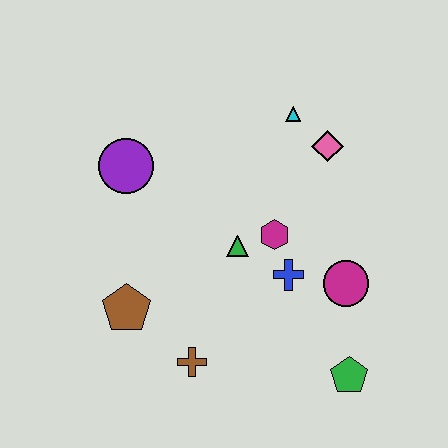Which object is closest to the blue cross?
The magenta hexagon is closest to the blue cross.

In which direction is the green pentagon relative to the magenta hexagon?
The green pentagon is below the magenta hexagon.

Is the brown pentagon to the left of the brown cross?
Yes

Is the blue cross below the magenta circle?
No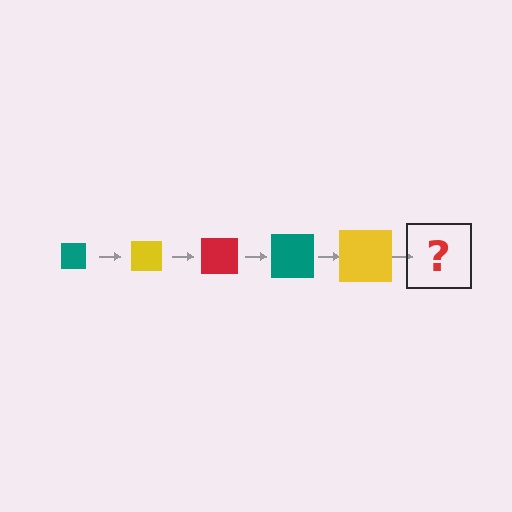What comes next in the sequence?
The next element should be a red square, larger than the previous one.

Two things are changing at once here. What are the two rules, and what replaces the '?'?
The two rules are that the square grows larger each step and the color cycles through teal, yellow, and red. The '?' should be a red square, larger than the previous one.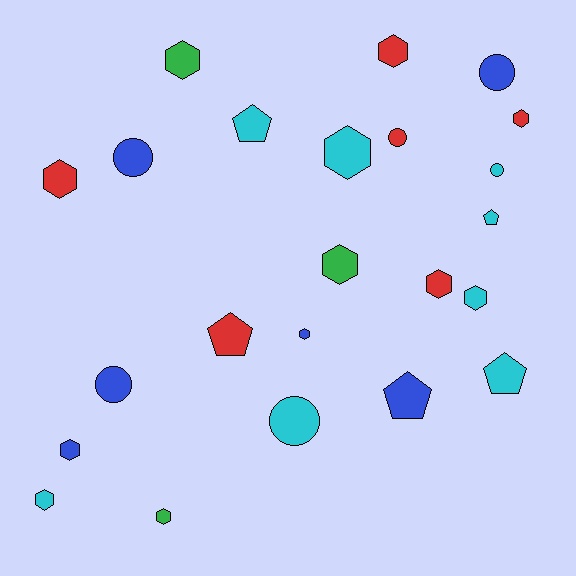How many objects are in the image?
There are 23 objects.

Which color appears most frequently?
Cyan, with 8 objects.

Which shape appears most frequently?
Hexagon, with 12 objects.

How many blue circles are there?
There are 3 blue circles.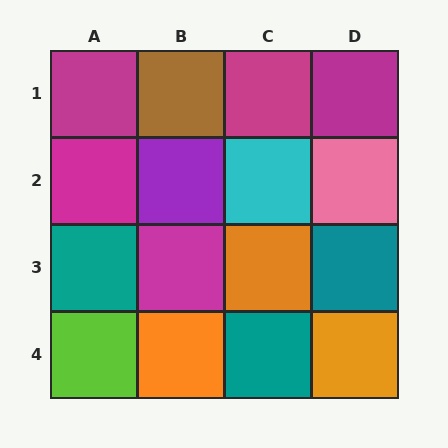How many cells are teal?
3 cells are teal.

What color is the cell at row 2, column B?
Purple.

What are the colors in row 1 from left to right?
Magenta, brown, magenta, magenta.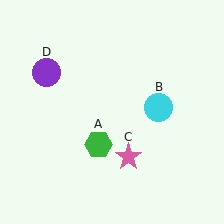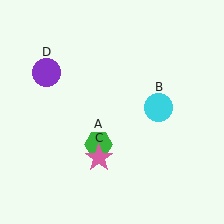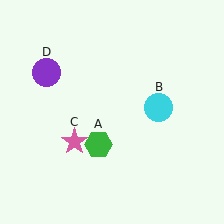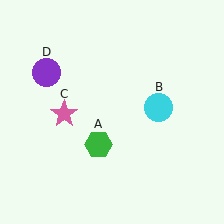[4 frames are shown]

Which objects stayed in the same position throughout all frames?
Green hexagon (object A) and cyan circle (object B) and purple circle (object D) remained stationary.